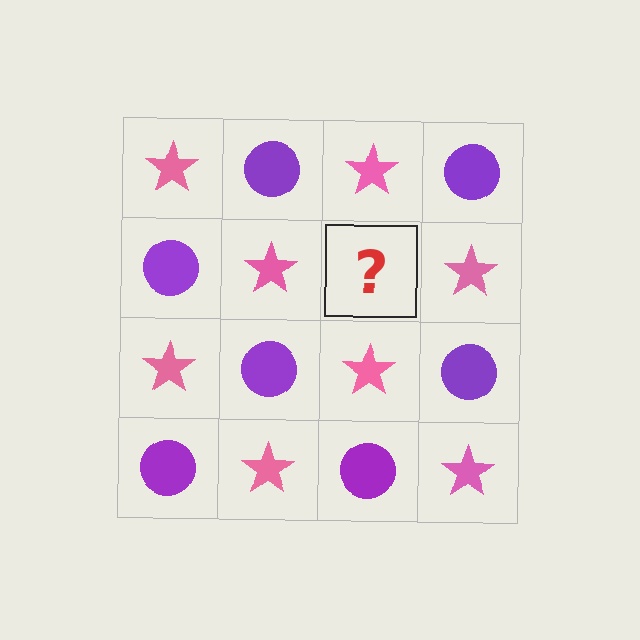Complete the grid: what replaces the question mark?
The question mark should be replaced with a purple circle.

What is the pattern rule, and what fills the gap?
The rule is that it alternates pink star and purple circle in a checkerboard pattern. The gap should be filled with a purple circle.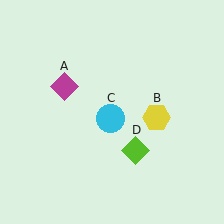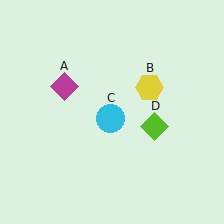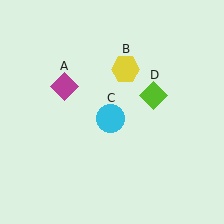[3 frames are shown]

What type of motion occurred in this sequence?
The yellow hexagon (object B), lime diamond (object D) rotated counterclockwise around the center of the scene.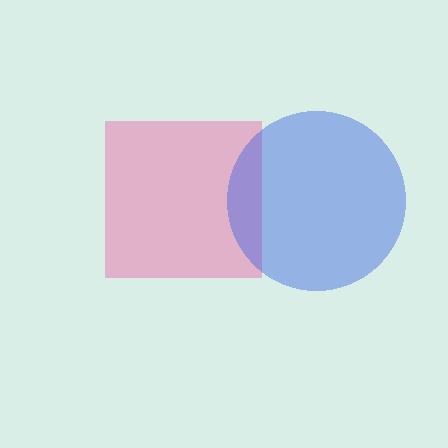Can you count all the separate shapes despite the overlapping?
Yes, there are 2 separate shapes.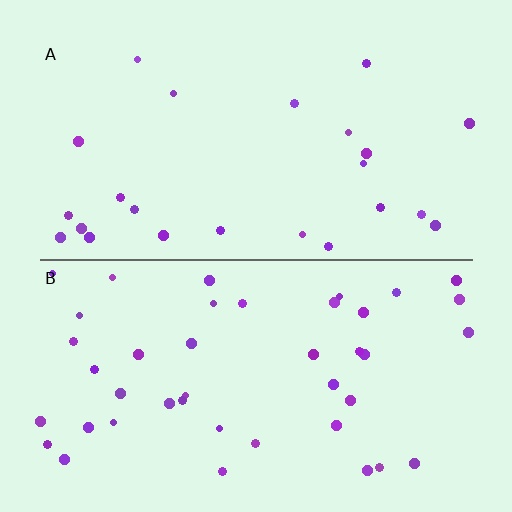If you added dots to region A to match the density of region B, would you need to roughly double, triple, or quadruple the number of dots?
Approximately double.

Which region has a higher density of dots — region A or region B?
B (the bottom).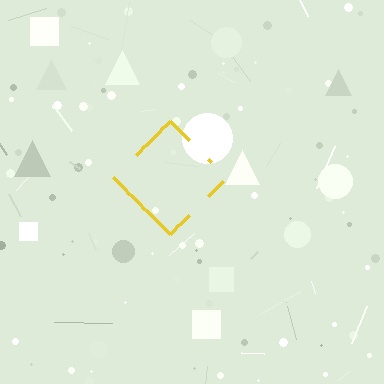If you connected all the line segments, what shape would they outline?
They would outline a diamond.